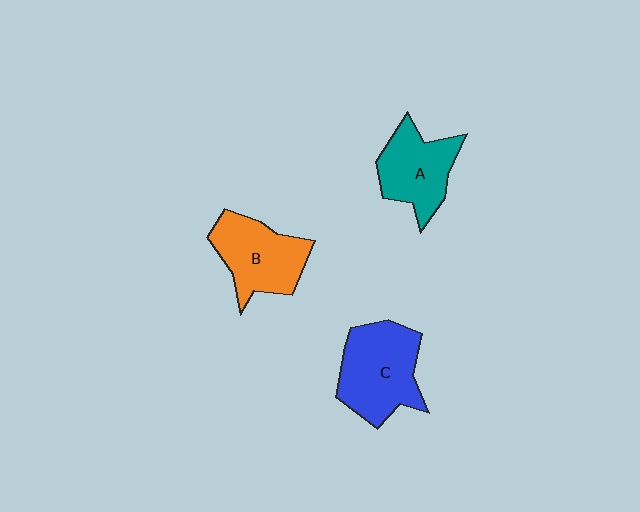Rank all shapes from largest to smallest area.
From largest to smallest: C (blue), B (orange), A (teal).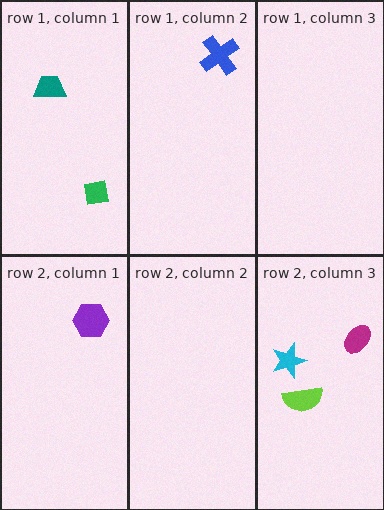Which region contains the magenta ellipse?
The row 2, column 3 region.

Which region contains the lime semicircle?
The row 2, column 3 region.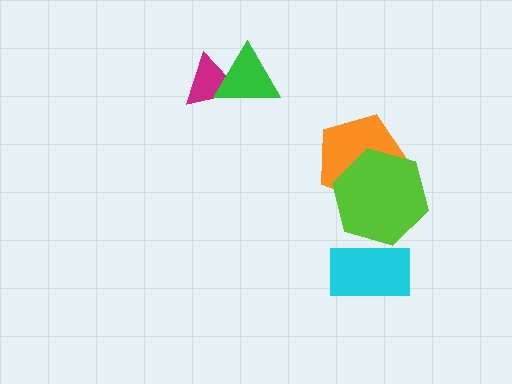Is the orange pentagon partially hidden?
Yes, it is partially covered by another shape.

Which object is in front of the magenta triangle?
The green triangle is in front of the magenta triangle.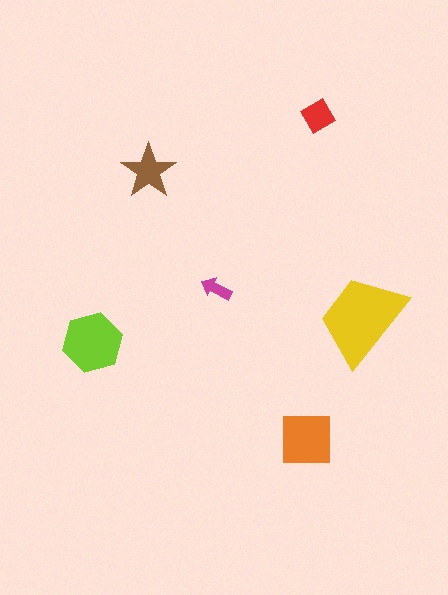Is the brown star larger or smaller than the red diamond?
Larger.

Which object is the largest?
The yellow trapezoid.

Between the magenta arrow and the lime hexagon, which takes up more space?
The lime hexagon.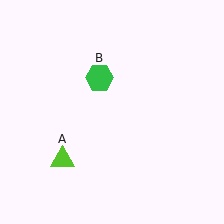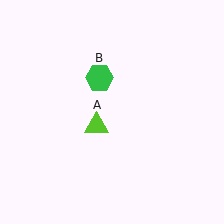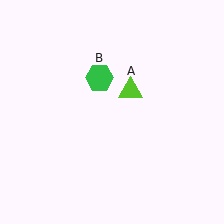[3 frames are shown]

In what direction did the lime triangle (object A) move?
The lime triangle (object A) moved up and to the right.